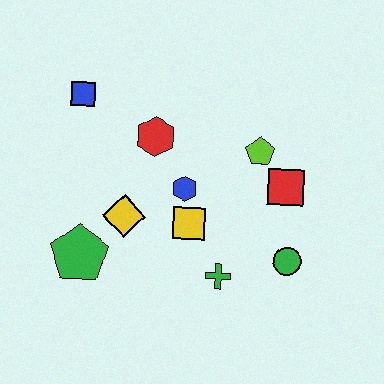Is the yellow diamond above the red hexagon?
No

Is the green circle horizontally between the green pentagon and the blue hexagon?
No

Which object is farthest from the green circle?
The blue square is farthest from the green circle.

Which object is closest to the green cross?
The yellow square is closest to the green cross.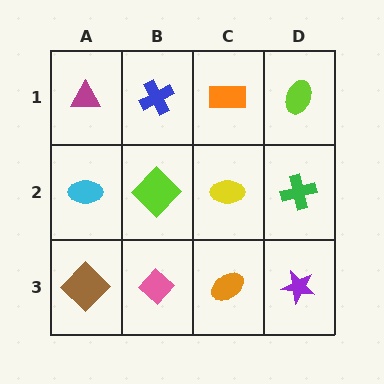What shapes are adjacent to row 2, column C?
An orange rectangle (row 1, column C), an orange ellipse (row 3, column C), a lime diamond (row 2, column B), a green cross (row 2, column D).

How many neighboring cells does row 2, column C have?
4.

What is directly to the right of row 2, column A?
A lime diamond.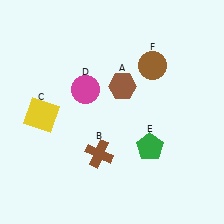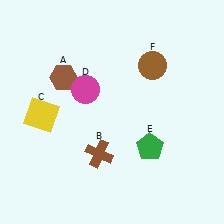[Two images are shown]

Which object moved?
The brown hexagon (A) moved left.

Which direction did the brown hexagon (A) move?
The brown hexagon (A) moved left.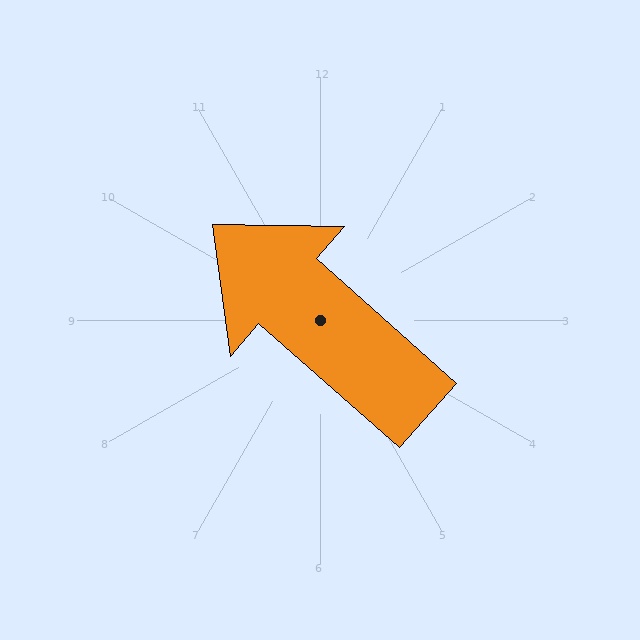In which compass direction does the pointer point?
Northwest.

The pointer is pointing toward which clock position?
Roughly 10 o'clock.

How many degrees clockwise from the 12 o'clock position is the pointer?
Approximately 311 degrees.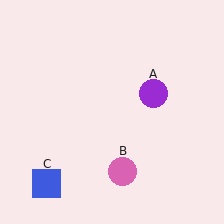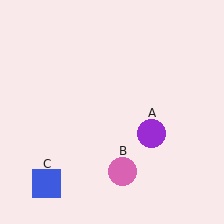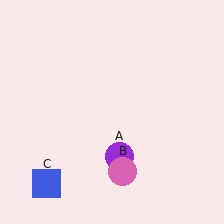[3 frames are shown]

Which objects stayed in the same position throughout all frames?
Pink circle (object B) and blue square (object C) remained stationary.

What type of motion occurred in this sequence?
The purple circle (object A) rotated clockwise around the center of the scene.